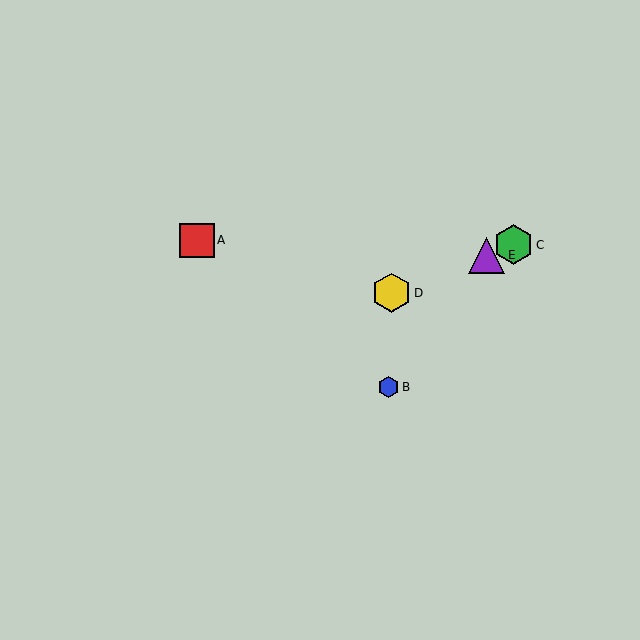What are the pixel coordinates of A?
Object A is at (197, 240).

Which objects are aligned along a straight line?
Objects C, D, E are aligned along a straight line.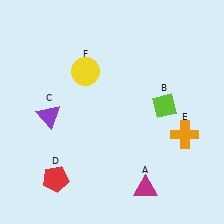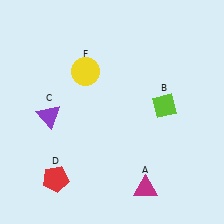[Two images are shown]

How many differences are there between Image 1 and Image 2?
There is 1 difference between the two images.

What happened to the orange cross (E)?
The orange cross (E) was removed in Image 2. It was in the bottom-right area of Image 1.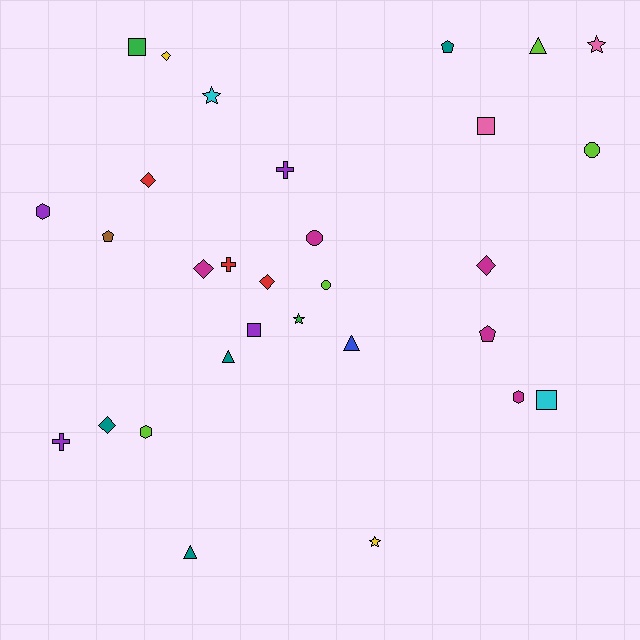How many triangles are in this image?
There are 4 triangles.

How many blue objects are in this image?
There is 1 blue object.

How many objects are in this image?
There are 30 objects.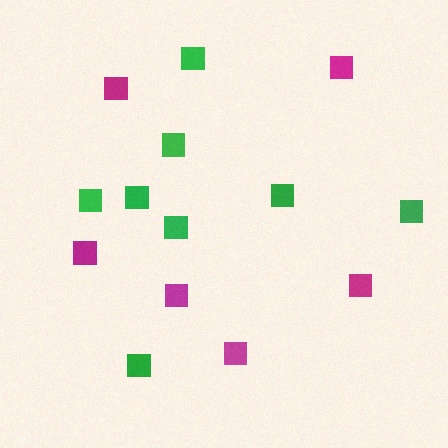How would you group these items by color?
There are 2 groups: one group of magenta squares (6) and one group of green squares (8).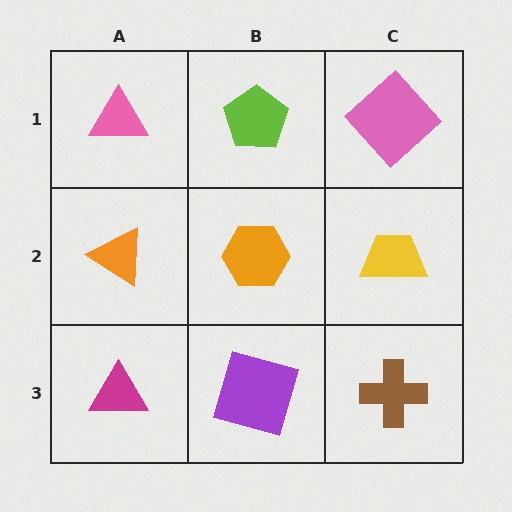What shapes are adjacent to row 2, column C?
A pink diamond (row 1, column C), a brown cross (row 3, column C), an orange hexagon (row 2, column B).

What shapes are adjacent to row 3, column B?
An orange hexagon (row 2, column B), a magenta triangle (row 3, column A), a brown cross (row 3, column C).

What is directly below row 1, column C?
A yellow trapezoid.